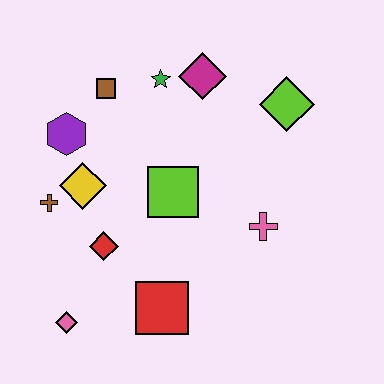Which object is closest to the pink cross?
The lime square is closest to the pink cross.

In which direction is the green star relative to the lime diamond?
The green star is to the left of the lime diamond.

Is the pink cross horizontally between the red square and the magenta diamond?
No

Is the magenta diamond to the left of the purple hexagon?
No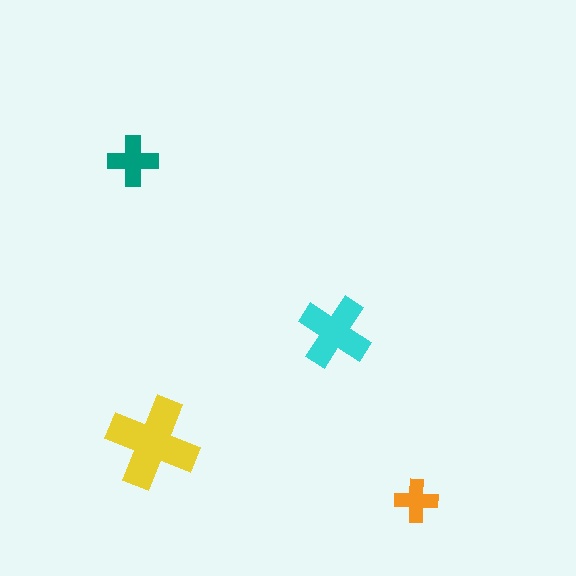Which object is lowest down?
The orange cross is bottommost.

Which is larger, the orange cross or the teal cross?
The teal one.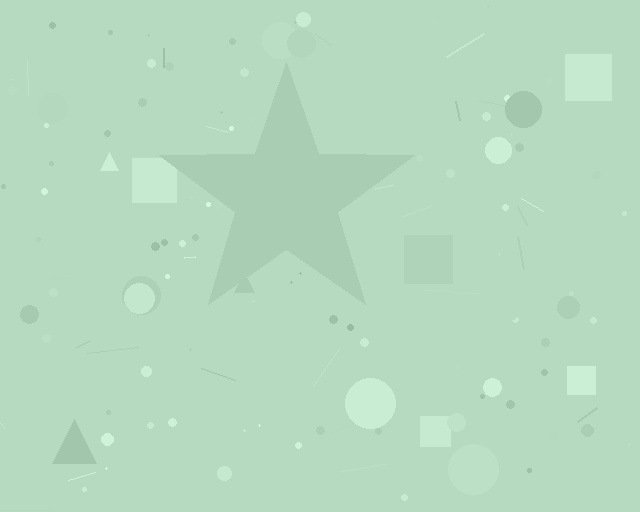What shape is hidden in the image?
A star is hidden in the image.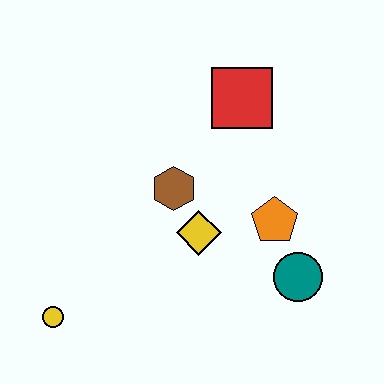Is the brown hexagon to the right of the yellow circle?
Yes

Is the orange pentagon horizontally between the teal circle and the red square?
Yes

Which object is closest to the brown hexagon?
The yellow diamond is closest to the brown hexagon.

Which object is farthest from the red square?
The yellow circle is farthest from the red square.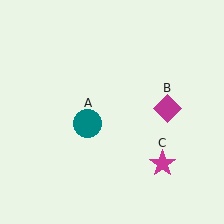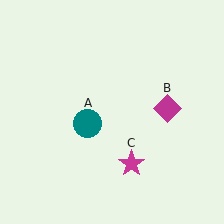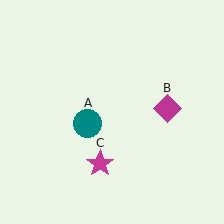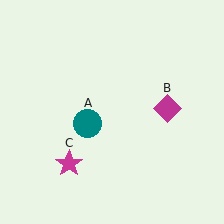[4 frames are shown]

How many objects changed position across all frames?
1 object changed position: magenta star (object C).